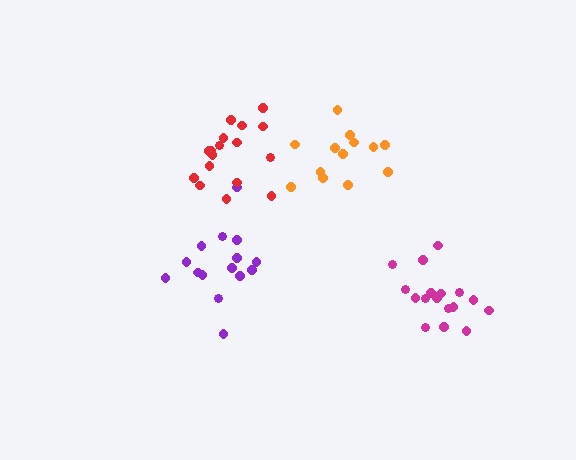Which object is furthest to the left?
The purple cluster is leftmost.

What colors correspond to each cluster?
The clusters are colored: purple, orange, red, magenta.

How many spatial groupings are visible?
There are 4 spatial groupings.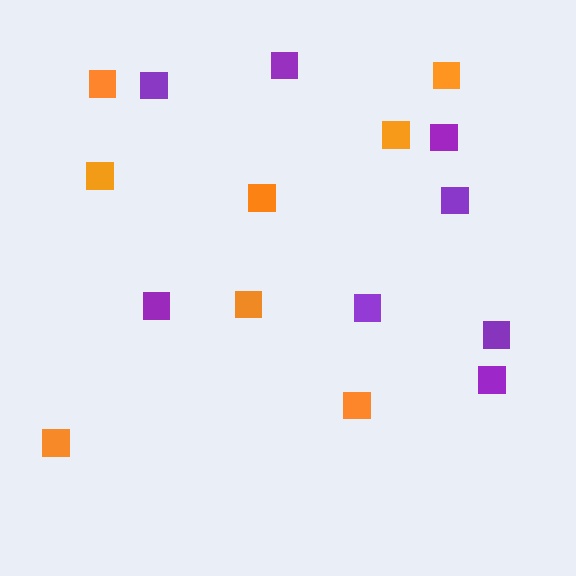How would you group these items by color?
There are 2 groups: one group of orange squares (8) and one group of purple squares (8).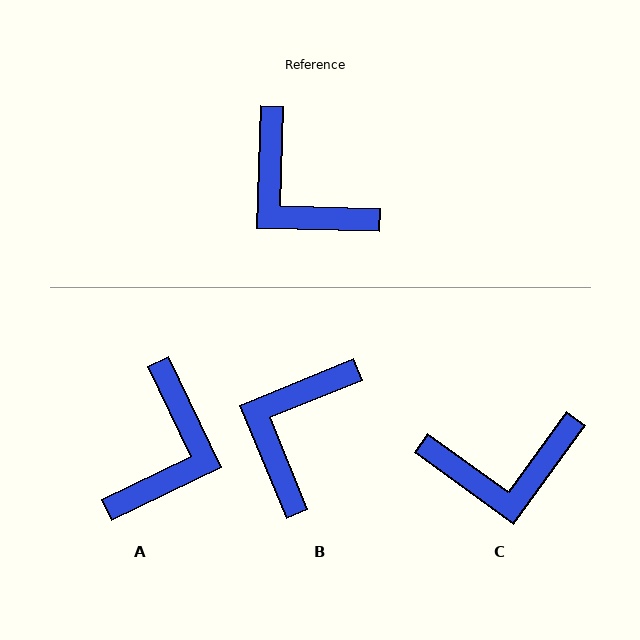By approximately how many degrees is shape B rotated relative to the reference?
Approximately 66 degrees clockwise.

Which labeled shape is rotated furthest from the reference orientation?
A, about 117 degrees away.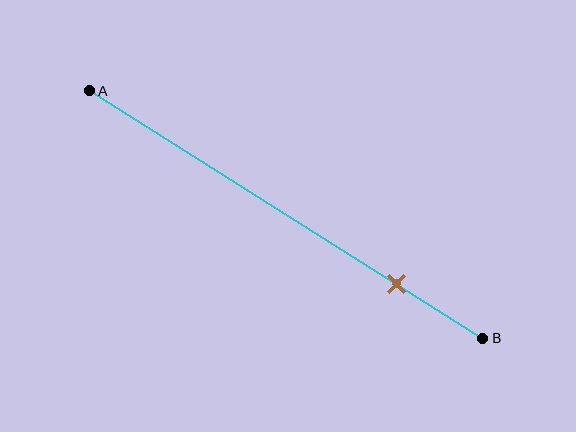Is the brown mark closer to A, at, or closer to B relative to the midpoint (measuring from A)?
The brown mark is closer to point B than the midpoint of segment AB.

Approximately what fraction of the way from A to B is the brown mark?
The brown mark is approximately 80% of the way from A to B.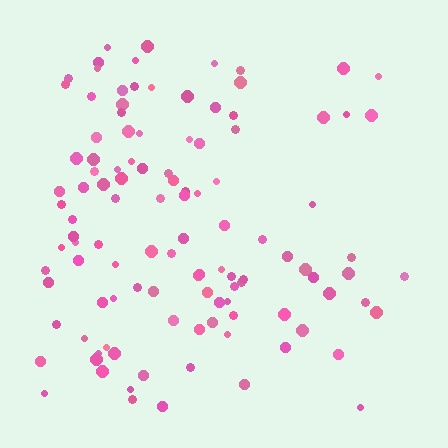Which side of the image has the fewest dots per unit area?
The right.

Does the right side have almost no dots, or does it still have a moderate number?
Still a moderate number, just noticeably fewer than the left.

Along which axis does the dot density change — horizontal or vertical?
Horizontal.